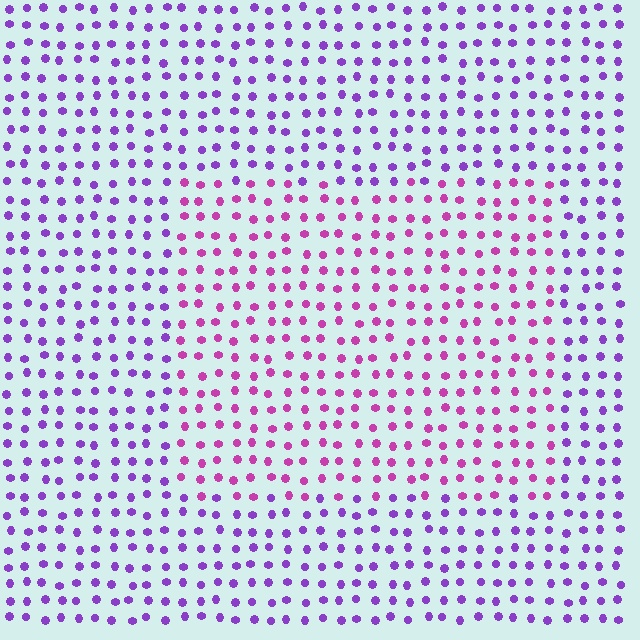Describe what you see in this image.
The image is filled with small purple elements in a uniform arrangement. A rectangle-shaped region is visible where the elements are tinted to a slightly different hue, forming a subtle color boundary.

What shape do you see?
I see a rectangle.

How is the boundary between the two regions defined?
The boundary is defined purely by a slight shift in hue (about 38 degrees). Spacing, size, and orientation are identical on both sides.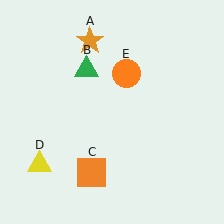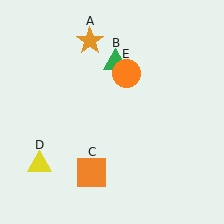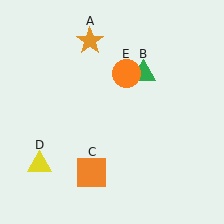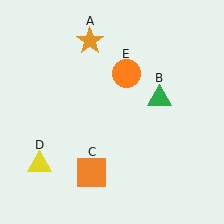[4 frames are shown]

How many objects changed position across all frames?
1 object changed position: green triangle (object B).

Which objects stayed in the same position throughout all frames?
Orange star (object A) and orange square (object C) and yellow triangle (object D) and orange circle (object E) remained stationary.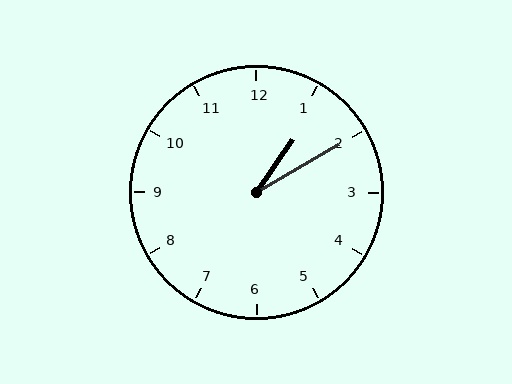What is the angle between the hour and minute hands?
Approximately 25 degrees.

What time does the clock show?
1:10.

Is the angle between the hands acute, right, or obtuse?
It is acute.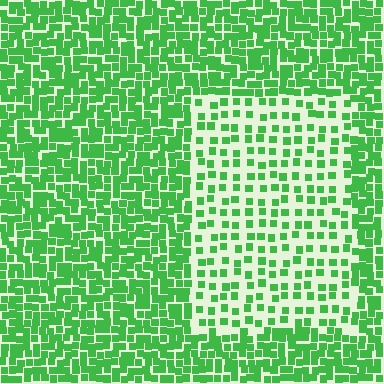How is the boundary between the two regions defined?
The boundary is defined by a change in element density (approximately 2.3x ratio). All elements are the same color, size, and shape.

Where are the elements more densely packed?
The elements are more densely packed outside the rectangle boundary.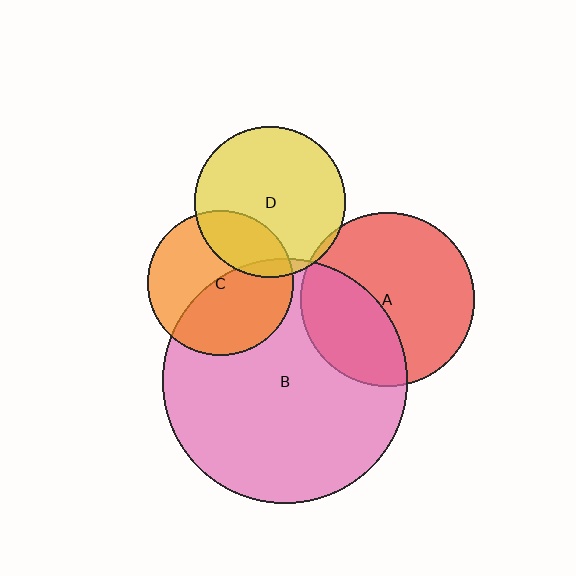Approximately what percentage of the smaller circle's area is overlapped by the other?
Approximately 50%.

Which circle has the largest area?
Circle B (pink).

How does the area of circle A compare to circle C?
Approximately 1.4 times.